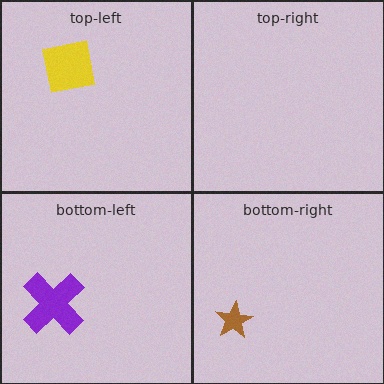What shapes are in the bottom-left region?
The purple cross.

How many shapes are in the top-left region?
1.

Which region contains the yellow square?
The top-left region.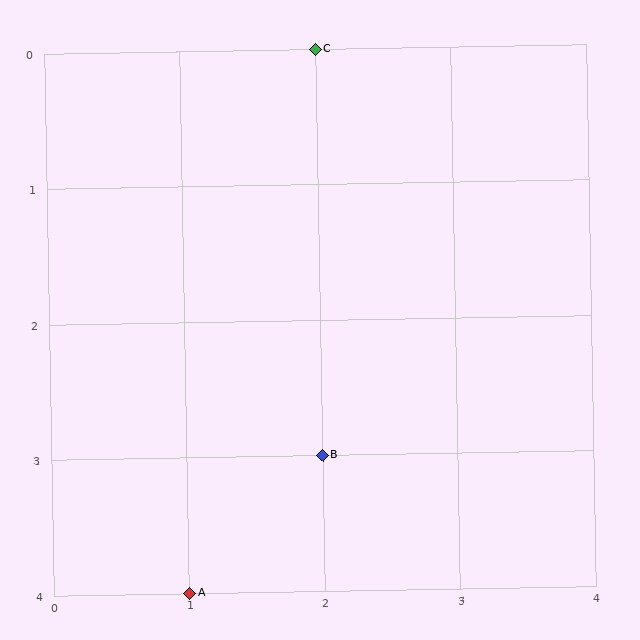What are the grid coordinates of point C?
Point C is at grid coordinates (2, 0).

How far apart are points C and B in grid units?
Points C and B are 3 rows apart.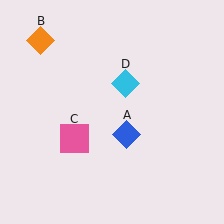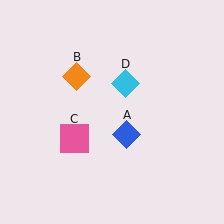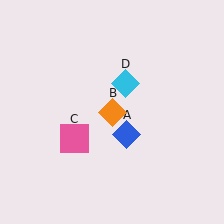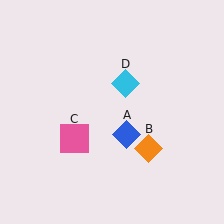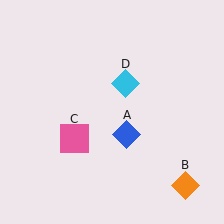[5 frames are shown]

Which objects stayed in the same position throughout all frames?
Blue diamond (object A) and pink square (object C) and cyan diamond (object D) remained stationary.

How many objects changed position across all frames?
1 object changed position: orange diamond (object B).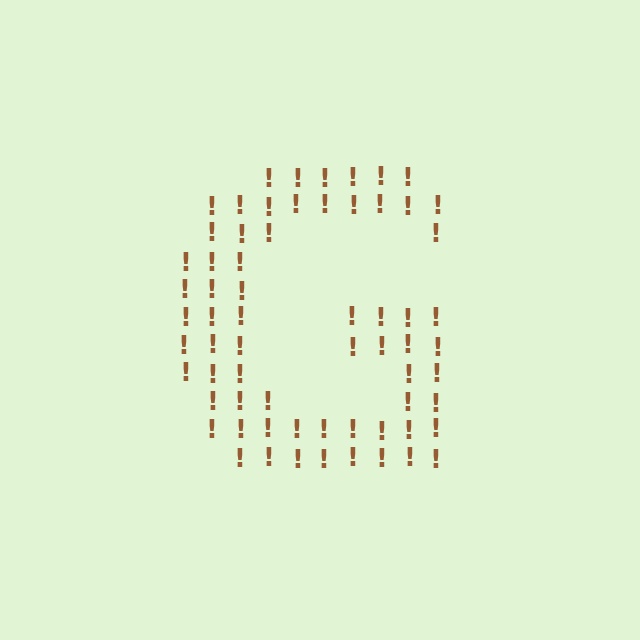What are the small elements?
The small elements are exclamation marks.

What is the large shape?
The large shape is the letter G.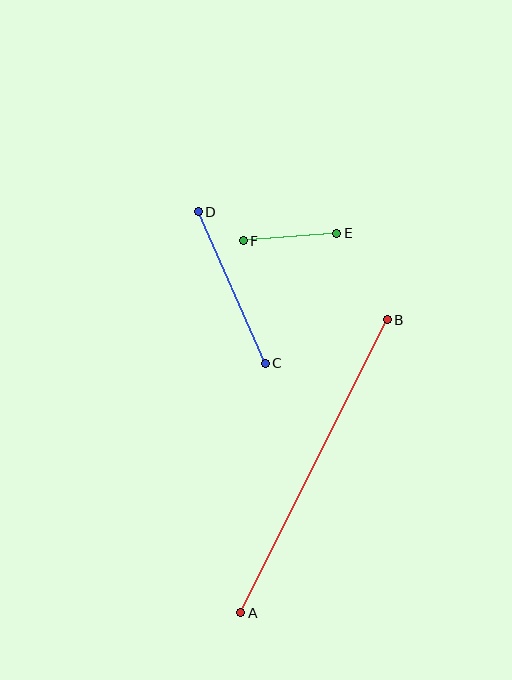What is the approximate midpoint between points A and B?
The midpoint is at approximately (314, 466) pixels.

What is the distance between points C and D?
The distance is approximately 166 pixels.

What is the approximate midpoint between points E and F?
The midpoint is at approximately (290, 237) pixels.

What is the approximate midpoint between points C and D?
The midpoint is at approximately (232, 287) pixels.